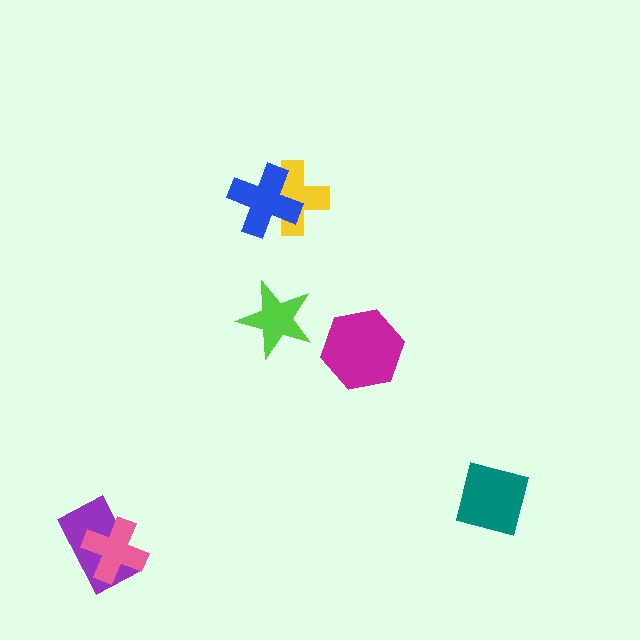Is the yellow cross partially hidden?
Yes, it is partially covered by another shape.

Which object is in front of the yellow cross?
The blue cross is in front of the yellow cross.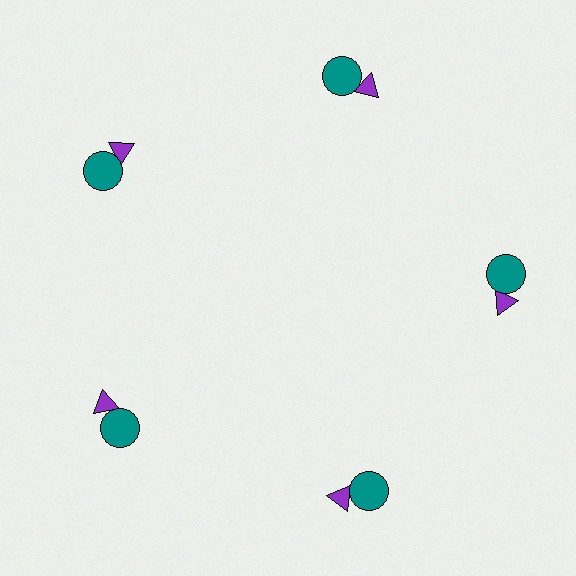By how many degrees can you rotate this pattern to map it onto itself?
The pattern maps onto itself every 72 degrees of rotation.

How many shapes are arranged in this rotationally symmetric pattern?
There are 10 shapes, arranged in 5 groups of 2.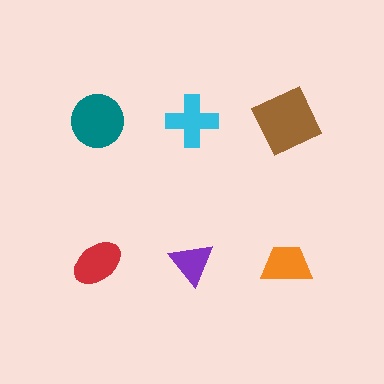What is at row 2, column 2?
A purple triangle.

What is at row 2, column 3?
An orange trapezoid.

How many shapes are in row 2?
3 shapes.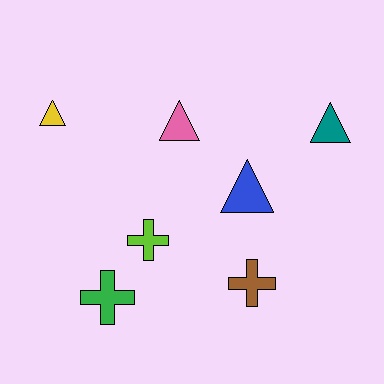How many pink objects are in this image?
There is 1 pink object.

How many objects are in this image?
There are 7 objects.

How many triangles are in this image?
There are 4 triangles.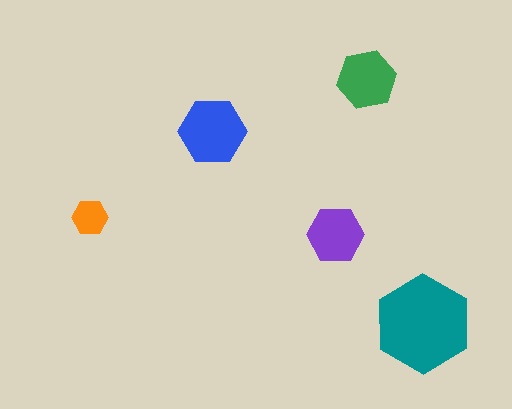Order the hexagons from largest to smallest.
the teal one, the blue one, the green one, the purple one, the orange one.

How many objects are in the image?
There are 5 objects in the image.